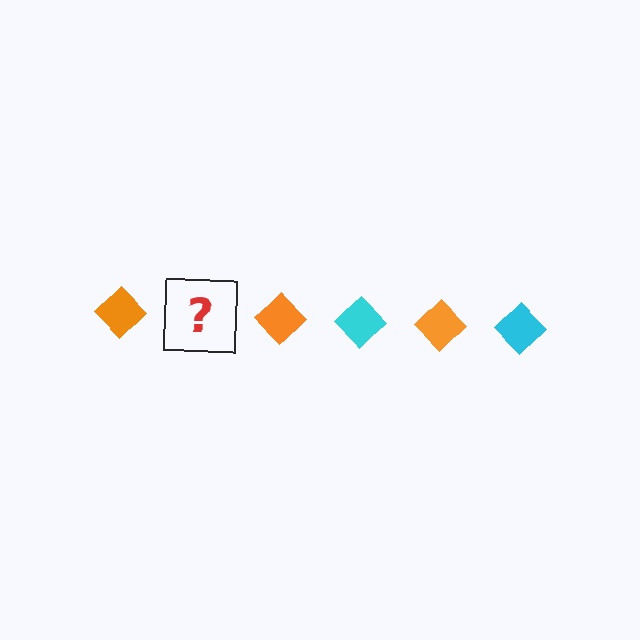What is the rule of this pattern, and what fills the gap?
The rule is that the pattern cycles through orange, cyan diamonds. The gap should be filled with a cyan diamond.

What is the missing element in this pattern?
The missing element is a cyan diamond.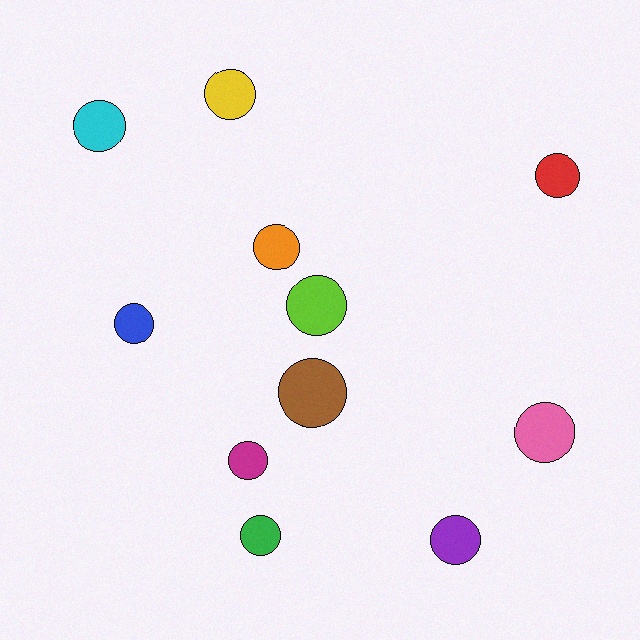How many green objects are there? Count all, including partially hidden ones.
There is 1 green object.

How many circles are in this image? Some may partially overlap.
There are 11 circles.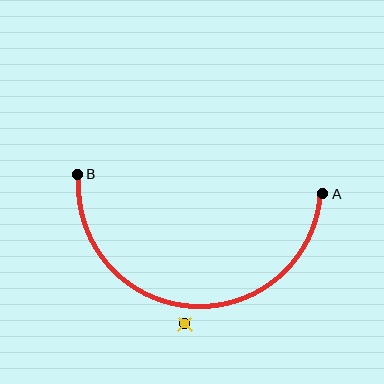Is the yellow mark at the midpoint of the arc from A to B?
No — the yellow mark does not lie on the arc at all. It sits slightly outside the curve.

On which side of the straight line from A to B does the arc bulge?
The arc bulges below the straight line connecting A and B.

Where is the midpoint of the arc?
The arc midpoint is the point on the curve farthest from the straight line joining A and B. It sits below that line.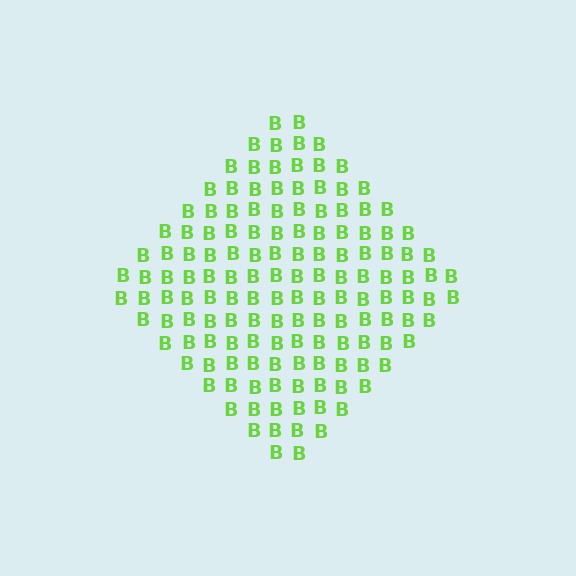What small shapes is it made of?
It is made of small letter B's.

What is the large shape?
The large shape is a diamond.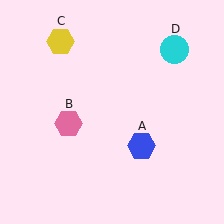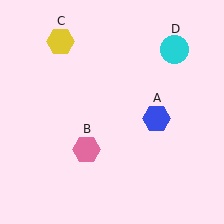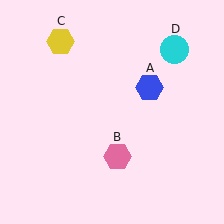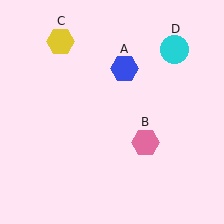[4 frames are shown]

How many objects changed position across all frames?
2 objects changed position: blue hexagon (object A), pink hexagon (object B).